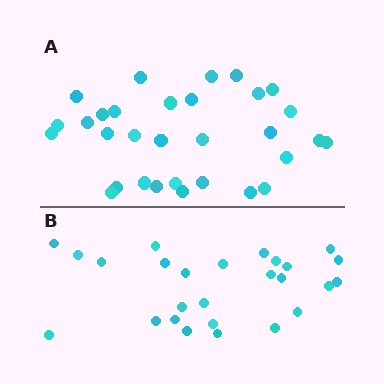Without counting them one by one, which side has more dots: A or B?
Region A (the top region) has more dots.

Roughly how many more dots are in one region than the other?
Region A has about 5 more dots than region B.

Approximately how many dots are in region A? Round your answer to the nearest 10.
About 30 dots. (The exact count is 31, which rounds to 30.)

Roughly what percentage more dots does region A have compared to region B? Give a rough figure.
About 20% more.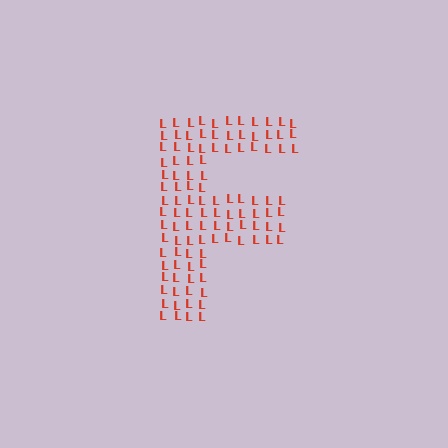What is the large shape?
The large shape is the letter F.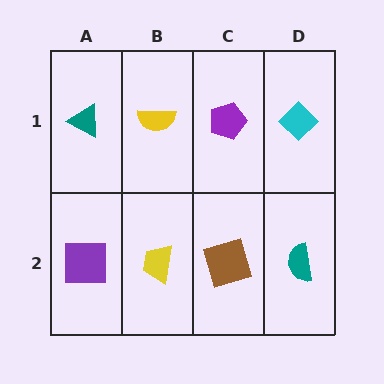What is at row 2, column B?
A yellow trapezoid.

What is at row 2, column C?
A brown square.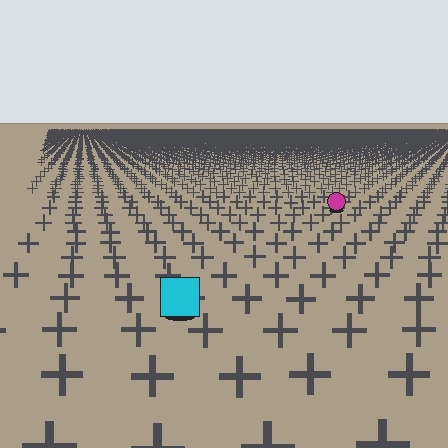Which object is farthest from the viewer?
The magenta circle is farthest from the viewer. It appears smaller and the ground texture around it is denser.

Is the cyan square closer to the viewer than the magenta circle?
Yes. The cyan square is closer — you can tell from the texture gradient: the ground texture is coarser near it.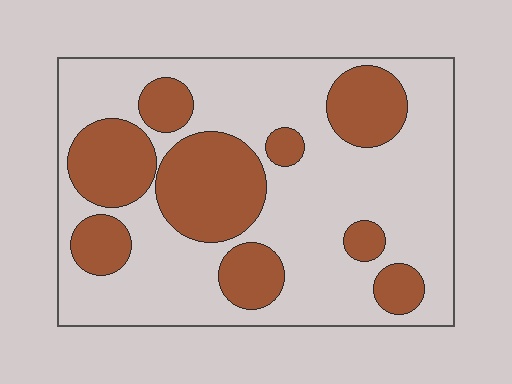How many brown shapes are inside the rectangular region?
9.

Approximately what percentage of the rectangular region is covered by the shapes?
Approximately 35%.